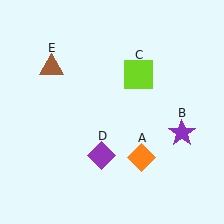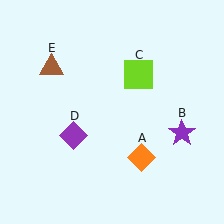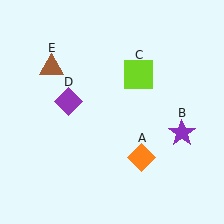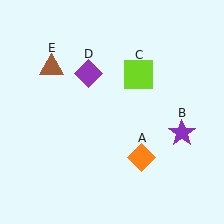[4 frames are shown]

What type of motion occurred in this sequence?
The purple diamond (object D) rotated clockwise around the center of the scene.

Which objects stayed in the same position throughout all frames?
Orange diamond (object A) and purple star (object B) and lime square (object C) and brown triangle (object E) remained stationary.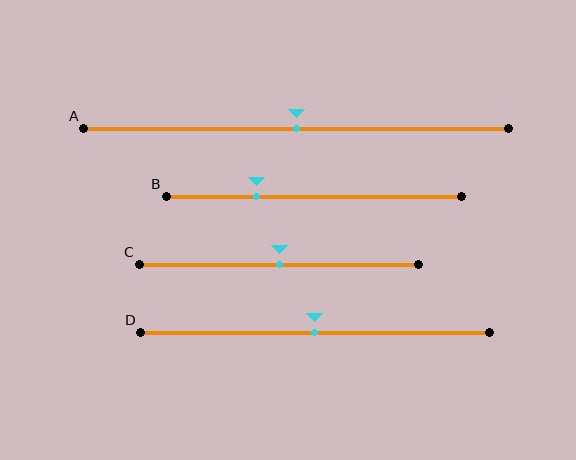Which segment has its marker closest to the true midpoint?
Segment A has its marker closest to the true midpoint.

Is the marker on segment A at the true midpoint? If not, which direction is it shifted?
Yes, the marker on segment A is at the true midpoint.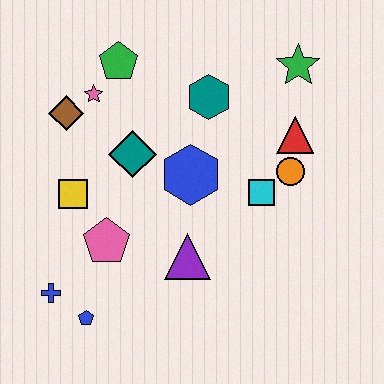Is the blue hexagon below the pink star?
Yes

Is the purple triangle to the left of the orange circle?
Yes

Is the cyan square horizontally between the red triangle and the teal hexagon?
Yes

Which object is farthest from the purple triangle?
The green star is farthest from the purple triangle.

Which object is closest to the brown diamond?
The pink star is closest to the brown diamond.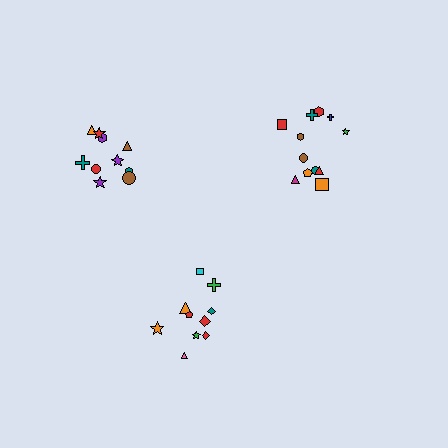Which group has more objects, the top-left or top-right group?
The top-right group.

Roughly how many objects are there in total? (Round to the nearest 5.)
Roughly 30 objects in total.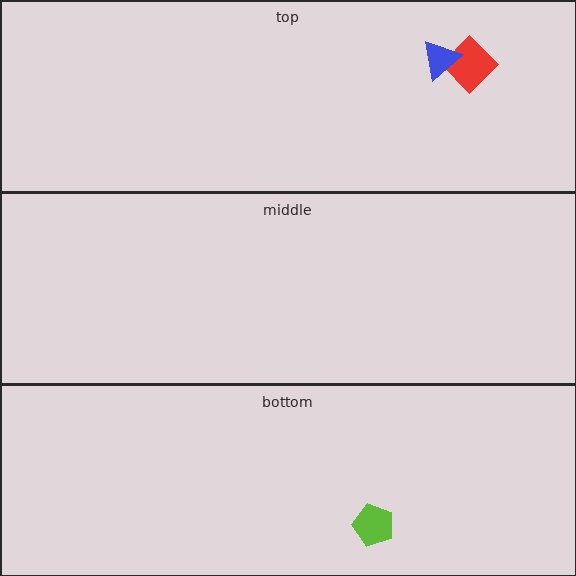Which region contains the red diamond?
The top region.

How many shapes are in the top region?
2.